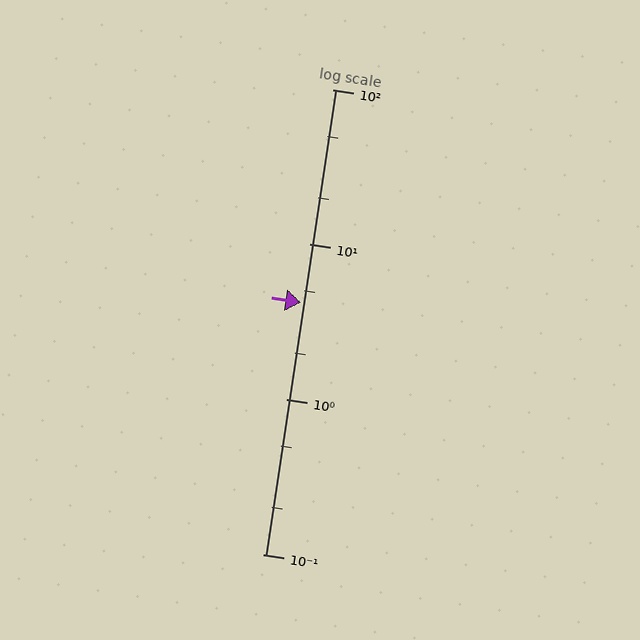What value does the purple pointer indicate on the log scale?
The pointer indicates approximately 4.2.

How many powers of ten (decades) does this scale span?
The scale spans 3 decades, from 0.1 to 100.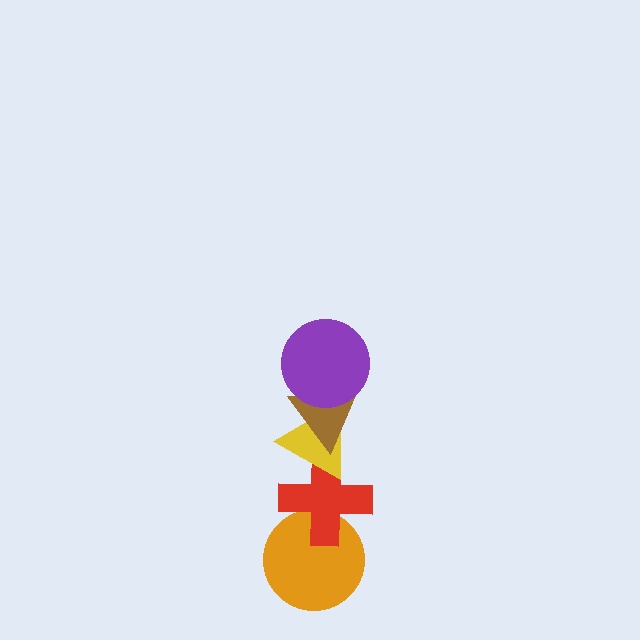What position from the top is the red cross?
The red cross is 4th from the top.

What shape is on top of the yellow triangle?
The brown triangle is on top of the yellow triangle.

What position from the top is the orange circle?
The orange circle is 5th from the top.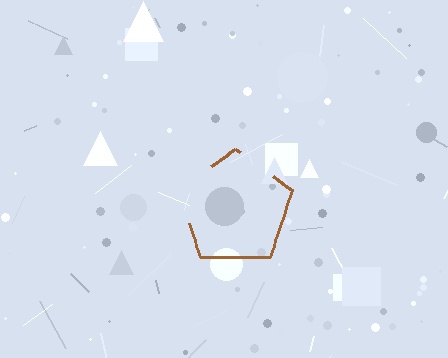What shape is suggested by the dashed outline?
The dashed outline suggests a pentagon.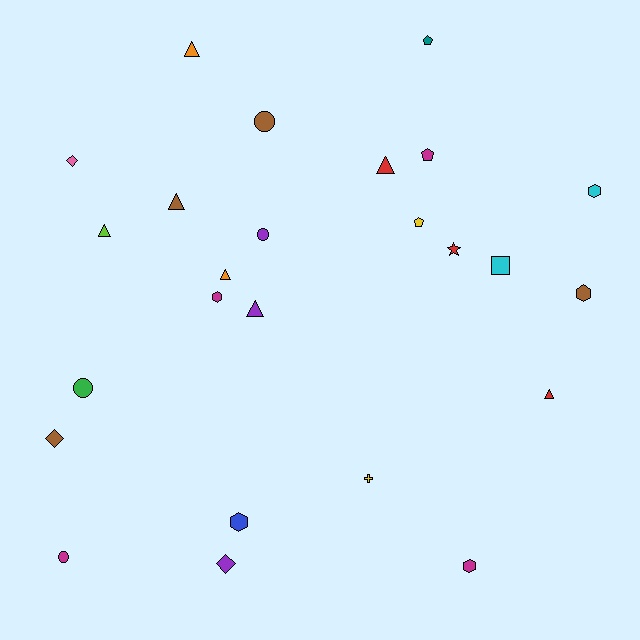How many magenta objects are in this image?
There are 4 magenta objects.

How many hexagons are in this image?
There are 5 hexagons.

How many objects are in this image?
There are 25 objects.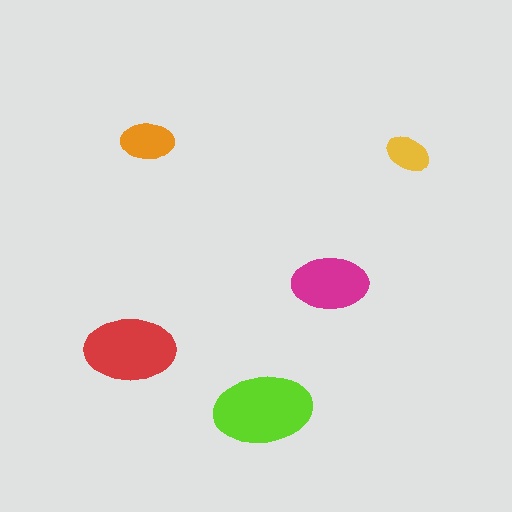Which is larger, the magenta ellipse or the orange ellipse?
The magenta one.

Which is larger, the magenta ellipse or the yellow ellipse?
The magenta one.